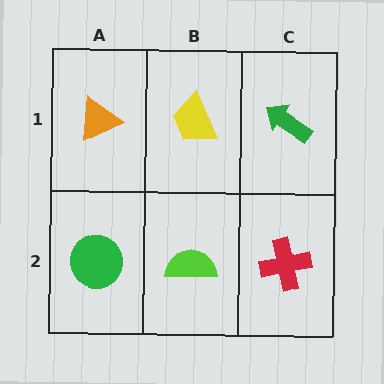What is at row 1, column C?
A green arrow.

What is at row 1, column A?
An orange triangle.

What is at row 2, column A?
A green circle.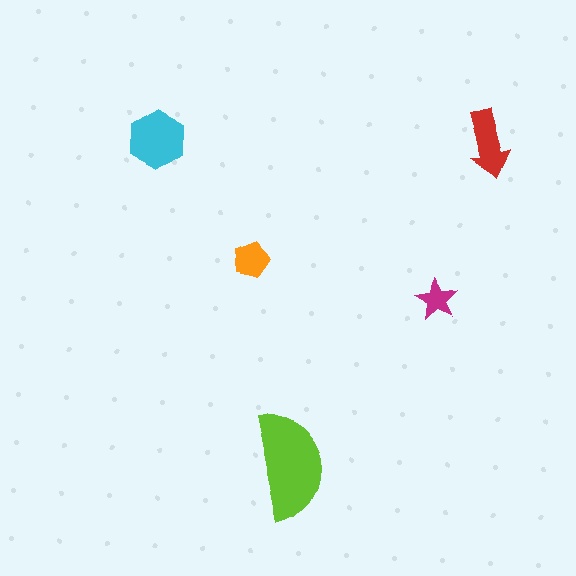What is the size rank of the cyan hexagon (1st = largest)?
2nd.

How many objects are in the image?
There are 5 objects in the image.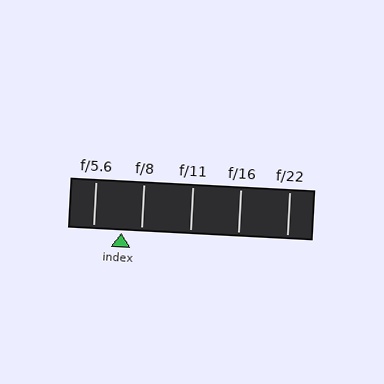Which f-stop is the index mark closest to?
The index mark is closest to f/8.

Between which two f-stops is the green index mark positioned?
The index mark is between f/5.6 and f/8.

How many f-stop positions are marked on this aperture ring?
There are 5 f-stop positions marked.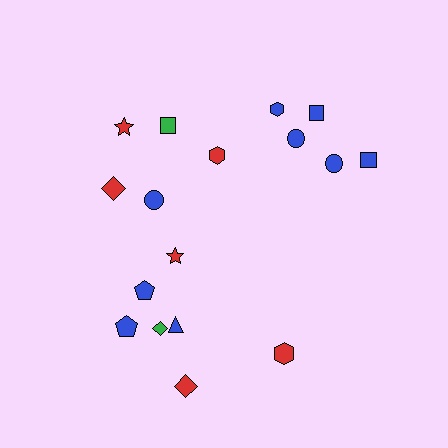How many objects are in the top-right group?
There are 6 objects.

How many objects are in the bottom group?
There are 7 objects.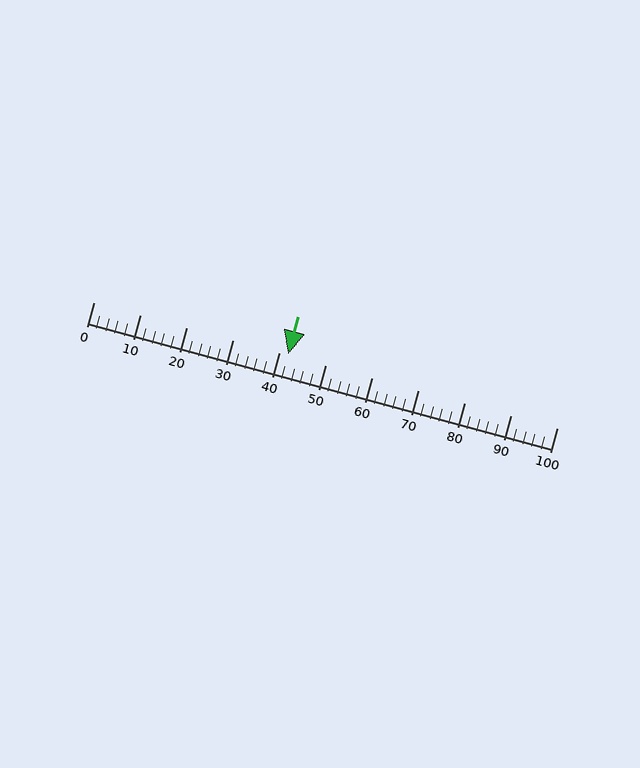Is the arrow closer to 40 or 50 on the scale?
The arrow is closer to 40.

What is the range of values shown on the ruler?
The ruler shows values from 0 to 100.